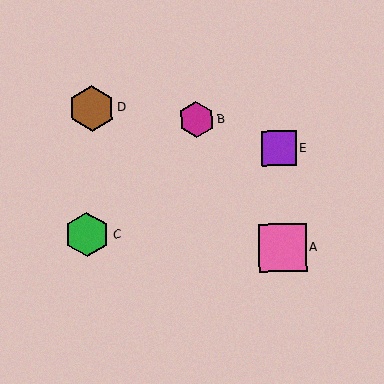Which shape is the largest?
The pink square (labeled A) is the largest.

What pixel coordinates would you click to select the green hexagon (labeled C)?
Click at (87, 235) to select the green hexagon C.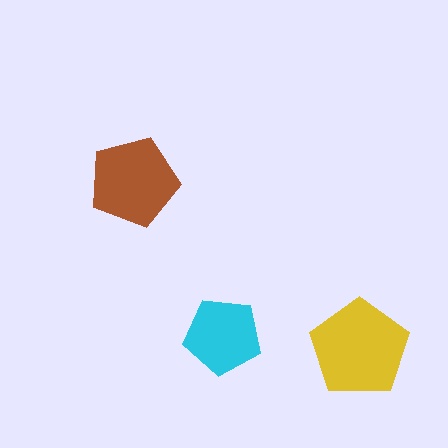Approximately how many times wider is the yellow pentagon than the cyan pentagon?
About 1.5 times wider.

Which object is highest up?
The brown pentagon is topmost.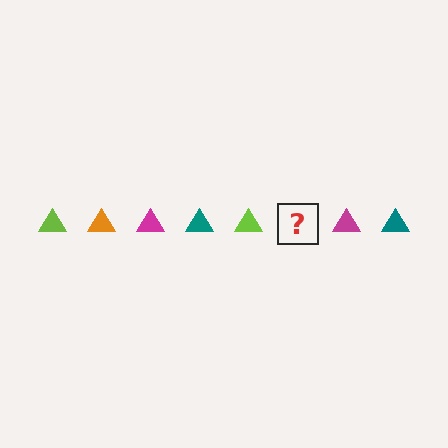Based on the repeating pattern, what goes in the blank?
The blank should be an orange triangle.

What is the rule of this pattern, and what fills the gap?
The rule is that the pattern cycles through lime, orange, magenta, teal triangles. The gap should be filled with an orange triangle.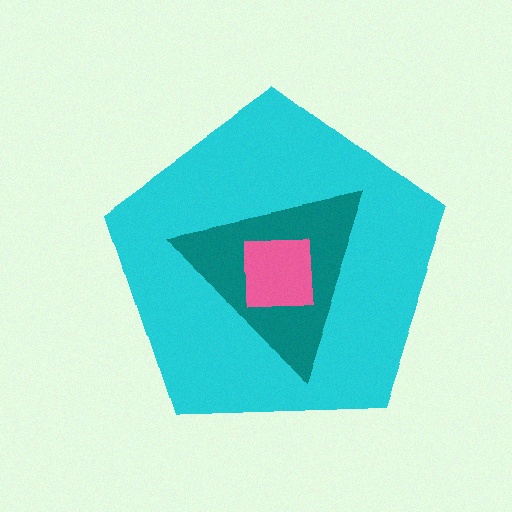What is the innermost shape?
The pink square.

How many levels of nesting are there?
3.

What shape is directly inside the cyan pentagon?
The teal triangle.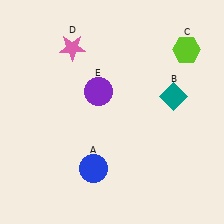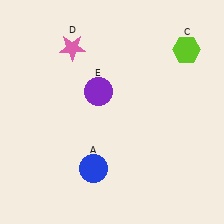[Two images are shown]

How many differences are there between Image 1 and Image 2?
There is 1 difference between the two images.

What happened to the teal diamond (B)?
The teal diamond (B) was removed in Image 2. It was in the top-right area of Image 1.